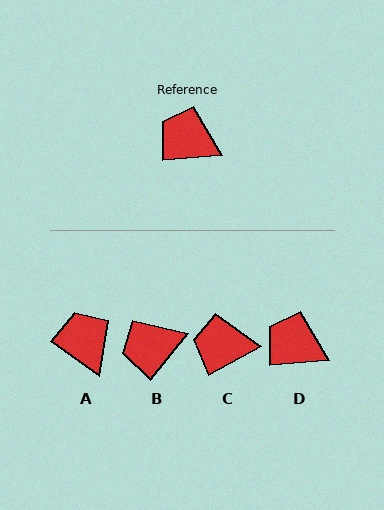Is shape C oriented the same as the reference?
No, it is off by about 24 degrees.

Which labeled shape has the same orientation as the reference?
D.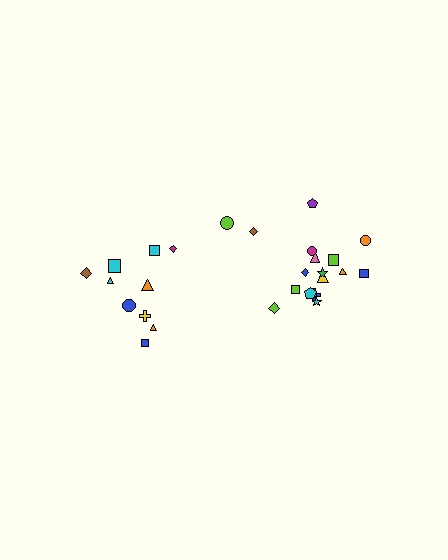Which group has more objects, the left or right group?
The right group.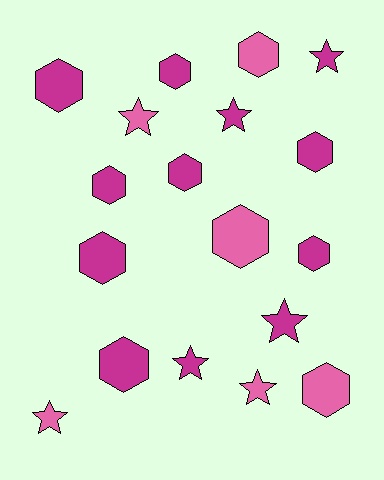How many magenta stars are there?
There are 4 magenta stars.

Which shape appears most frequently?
Hexagon, with 11 objects.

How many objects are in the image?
There are 18 objects.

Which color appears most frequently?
Magenta, with 12 objects.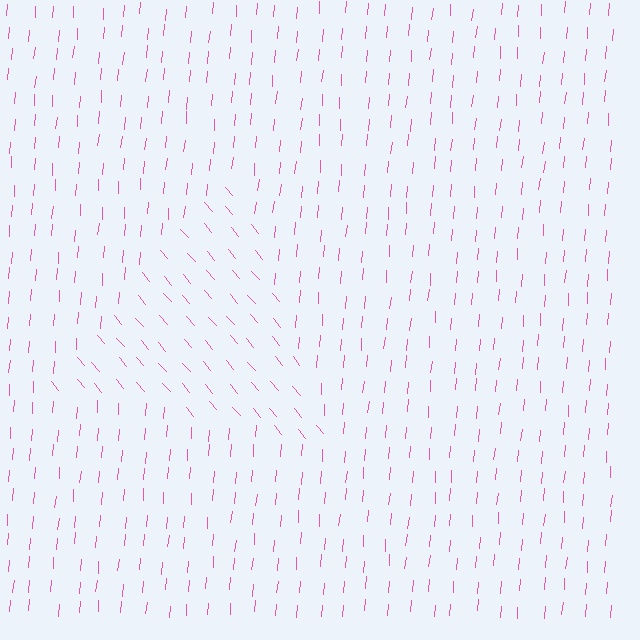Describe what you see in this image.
The image is filled with small pink line segments. A triangle region in the image has lines oriented differently from the surrounding lines, creating a visible texture boundary.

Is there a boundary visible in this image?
Yes, there is a texture boundary formed by a change in line orientation.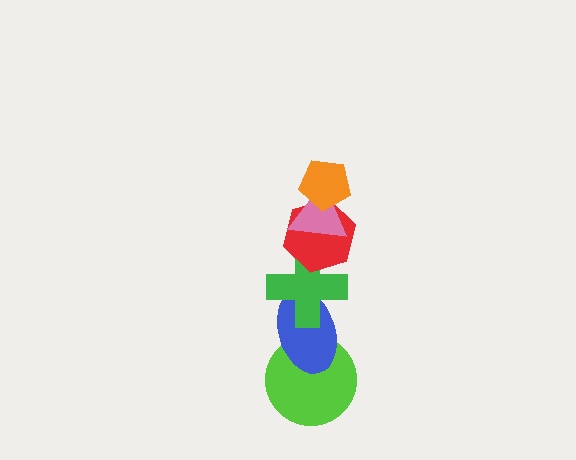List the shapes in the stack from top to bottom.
From top to bottom: the orange pentagon, the pink triangle, the red hexagon, the green cross, the blue ellipse, the lime circle.